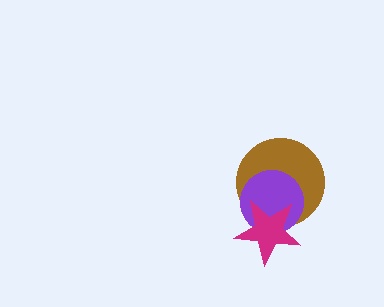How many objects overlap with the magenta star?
2 objects overlap with the magenta star.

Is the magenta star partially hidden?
No, no other shape covers it.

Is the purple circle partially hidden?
Yes, it is partially covered by another shape.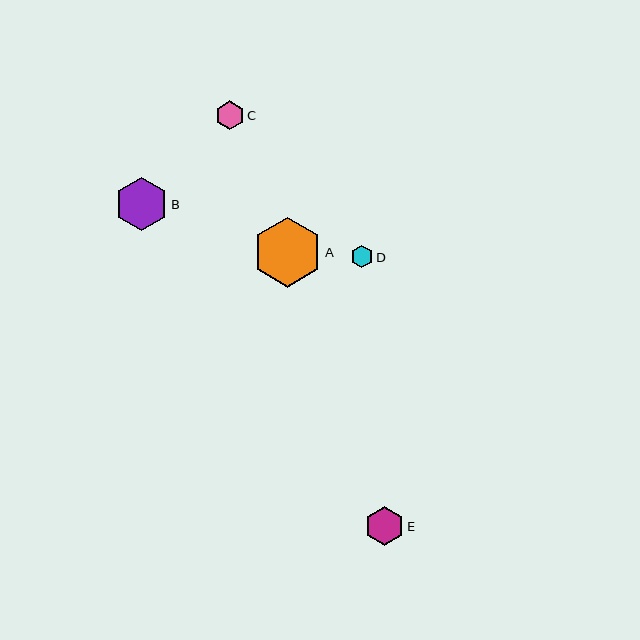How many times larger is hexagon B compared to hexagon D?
Hexagon B is approximately 2.4 times the size of hexagon D.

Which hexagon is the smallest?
Hexagon D is the smallest with a size of approximately 22 pixels.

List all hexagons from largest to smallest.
From largest to smallest: A, B, E, C, D.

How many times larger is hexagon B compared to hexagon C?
Hexagon B is approximately 1.8 times the size of hexagon C.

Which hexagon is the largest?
Hexagon A is the largest with a size of approximately 70 pixels.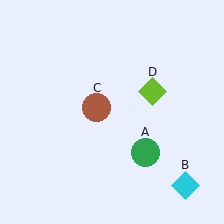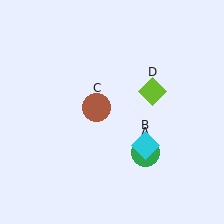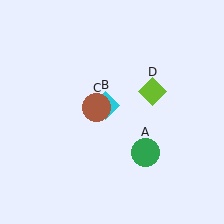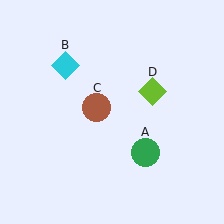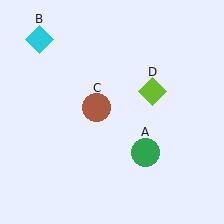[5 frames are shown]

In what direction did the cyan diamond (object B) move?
The cyan diamond (object B) moved up and to the left.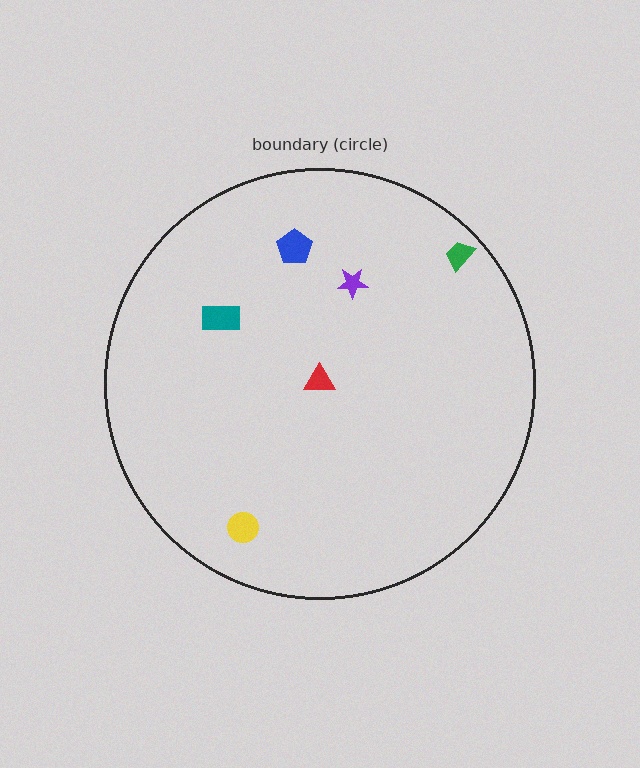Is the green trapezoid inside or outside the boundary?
Inside.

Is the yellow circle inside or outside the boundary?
Inside.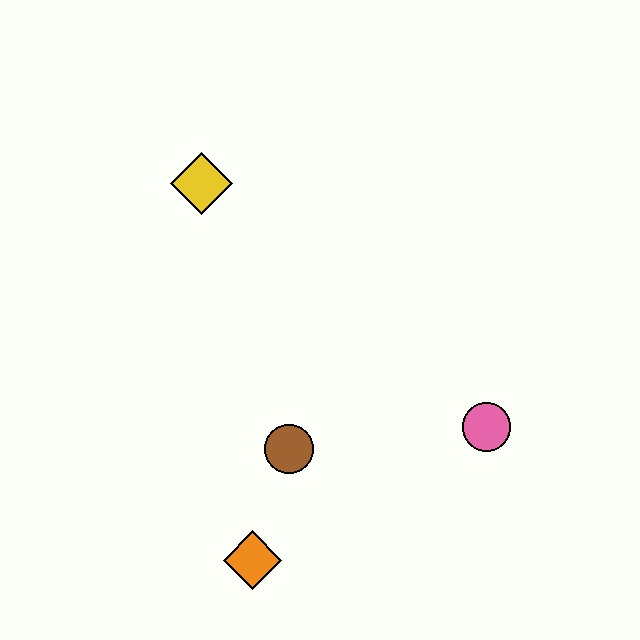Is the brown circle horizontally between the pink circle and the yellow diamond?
Yes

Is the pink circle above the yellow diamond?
No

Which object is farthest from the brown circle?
The yellow diamond is farthest from the brown circle.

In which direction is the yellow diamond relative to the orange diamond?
The yellow diamond is above the orange diamond.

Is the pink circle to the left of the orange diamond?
No